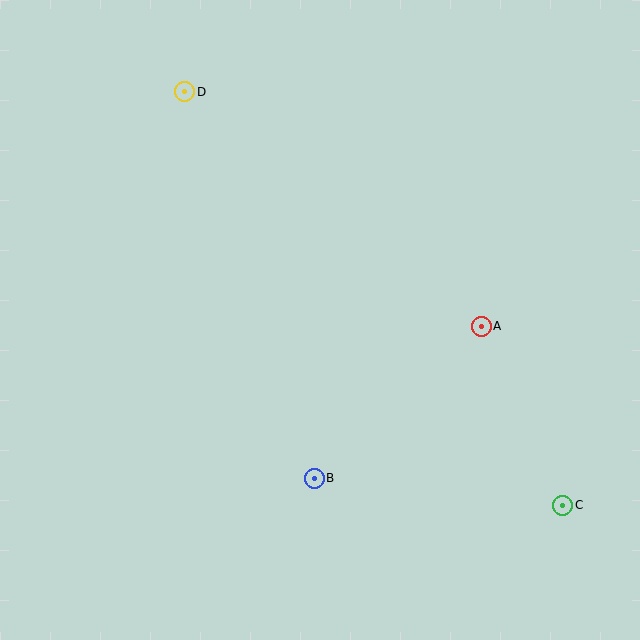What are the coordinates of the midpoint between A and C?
The midpoint between A and C is at (522, 416).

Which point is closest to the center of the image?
Point B at (314, 478) is closest to the center.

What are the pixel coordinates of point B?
Point B is at (314, 478).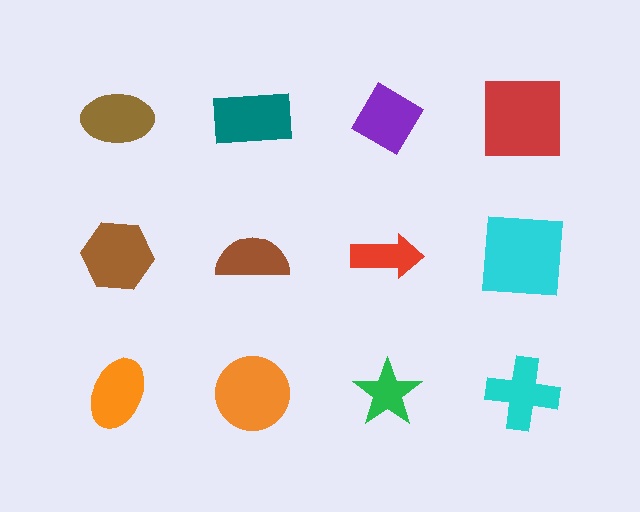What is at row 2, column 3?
A red arrow.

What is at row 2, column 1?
A brown hexagon.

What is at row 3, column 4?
A cyan cross.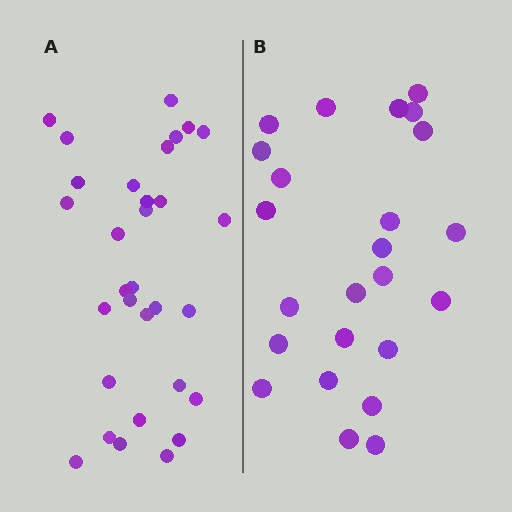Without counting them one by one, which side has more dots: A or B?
Region A (the left region) has more dots.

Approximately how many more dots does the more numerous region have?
Region A has roughly 8 or so more dots than region B.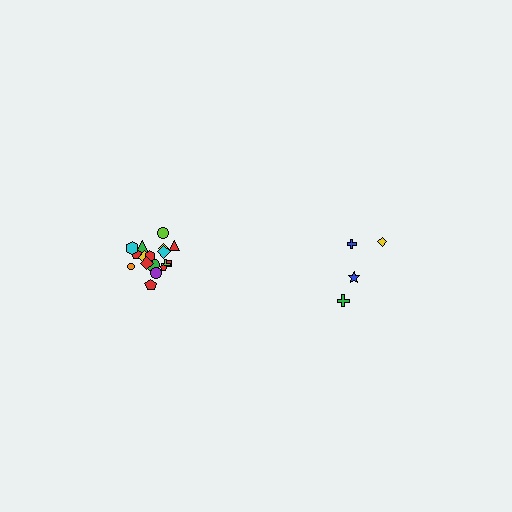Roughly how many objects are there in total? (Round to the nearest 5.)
Roughly 20 objects in total.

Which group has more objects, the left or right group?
The left group.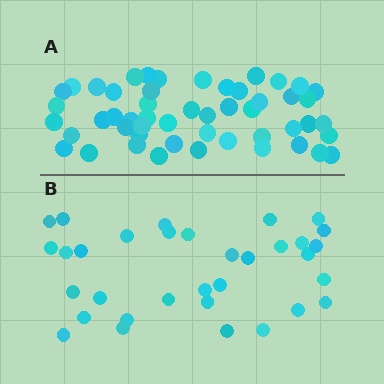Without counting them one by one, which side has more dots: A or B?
Region A (the top region) has more dots.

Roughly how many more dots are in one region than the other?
Region A has approximately 20 more dots than region B.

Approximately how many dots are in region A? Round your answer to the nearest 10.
About 50 dots. (The exact count is 51, which rounds to 50.)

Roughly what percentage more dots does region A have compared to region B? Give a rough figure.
About 55% more.